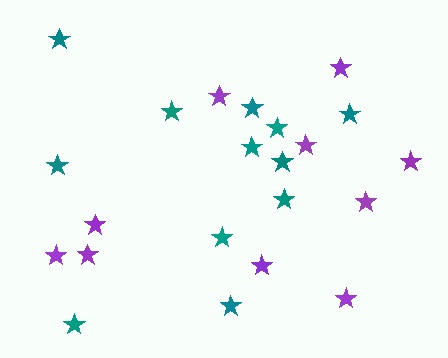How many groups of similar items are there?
There are 2 groups: one group of purple stars (10) and one group of teal stars (12).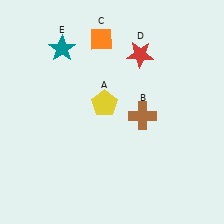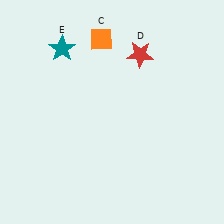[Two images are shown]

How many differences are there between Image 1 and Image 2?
There are 2 differences between the two images.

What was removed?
The yellow pentagon (A), the brown cross (B) were removed in Image 2.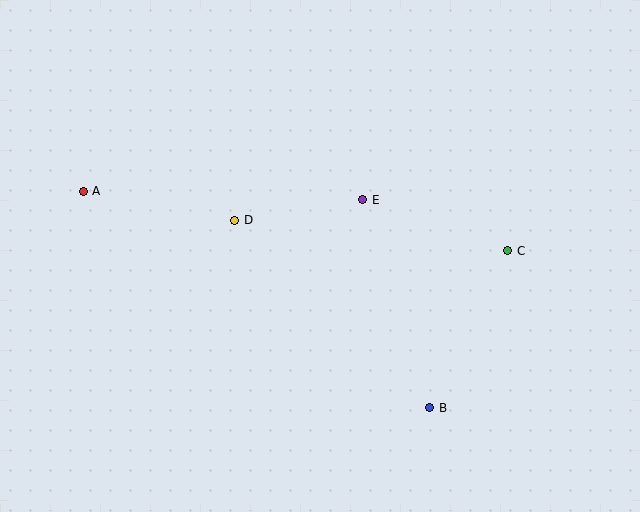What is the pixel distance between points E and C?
The distance between E and C is 154 pixels.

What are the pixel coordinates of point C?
Point C is at (508, 251).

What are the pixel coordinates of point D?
Point D is at (235, 220).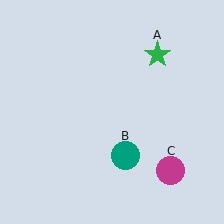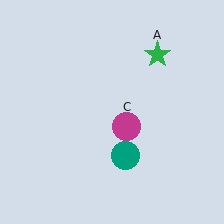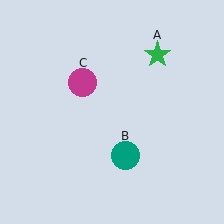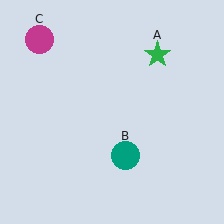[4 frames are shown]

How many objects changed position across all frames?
1 object changed position: magenta circle (object C).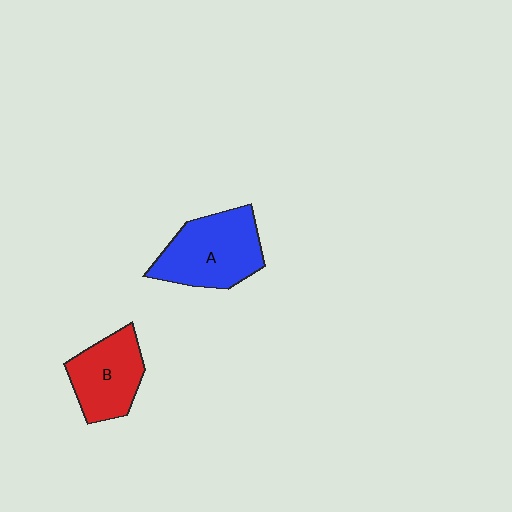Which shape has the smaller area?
Shape B (red).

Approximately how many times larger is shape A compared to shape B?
Approximately 1.3 times.